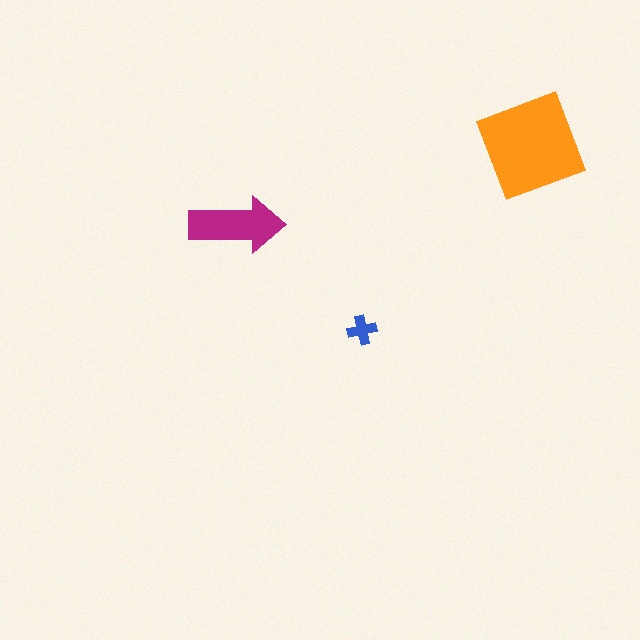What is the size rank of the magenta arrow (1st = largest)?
2nd.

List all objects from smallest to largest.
The blue cross, the magenta arrow, the orange square.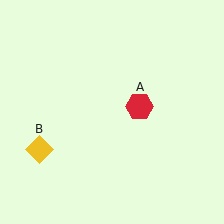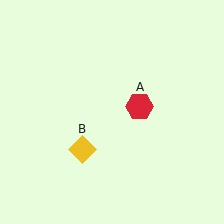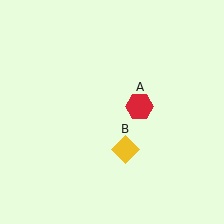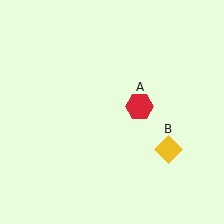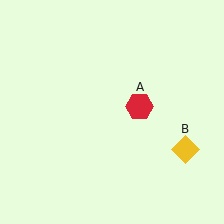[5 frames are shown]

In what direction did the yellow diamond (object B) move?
The yellow diamond (object B) moved right.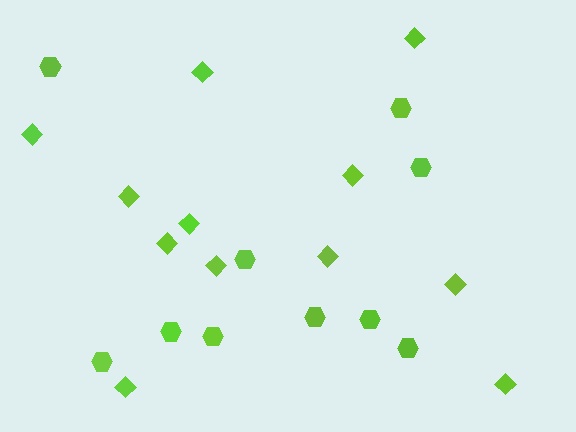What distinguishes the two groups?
There are 2 groups: one group of diamonds (12) and one group of hexagons (10).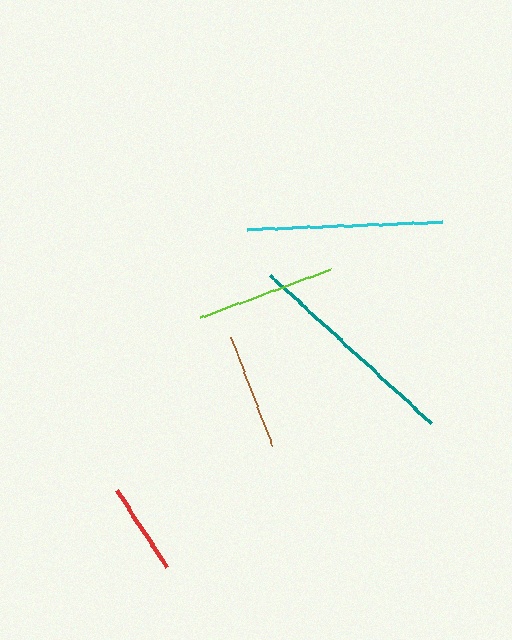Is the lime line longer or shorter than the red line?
The lime line is longer than the red line.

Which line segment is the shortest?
The red line is the shortest at approximately 91 pixels.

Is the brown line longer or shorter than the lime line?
The lime line is longer than the brown line.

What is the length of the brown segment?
The brown segment is approximately 115 pixels long.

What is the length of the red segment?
The red segment is approximately 91 pixels long.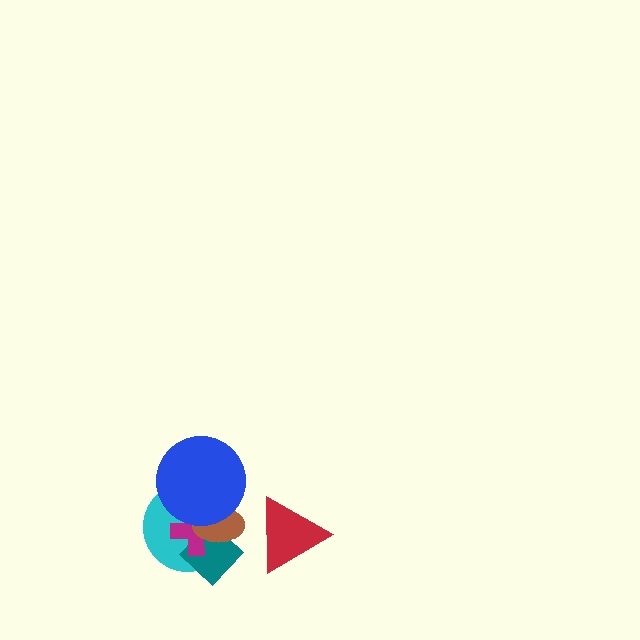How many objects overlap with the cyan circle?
4 objects overlap with the cyan circle.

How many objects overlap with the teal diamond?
3 objects overlap with the teal diamond.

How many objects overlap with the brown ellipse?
4 objects overlap with the brown ellipse.